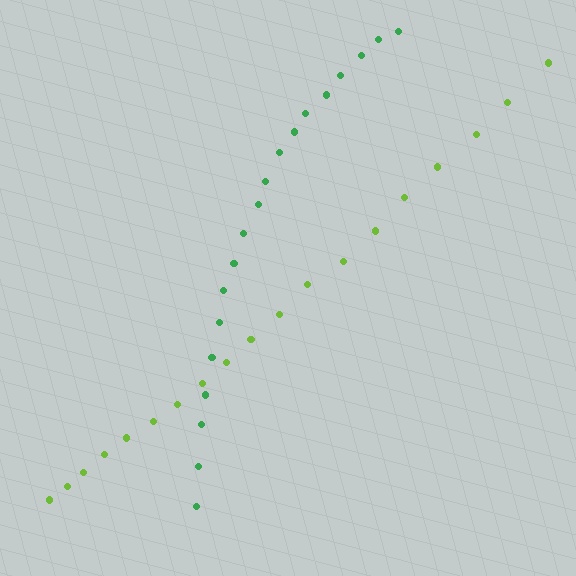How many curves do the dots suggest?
There are 2 distinct paths.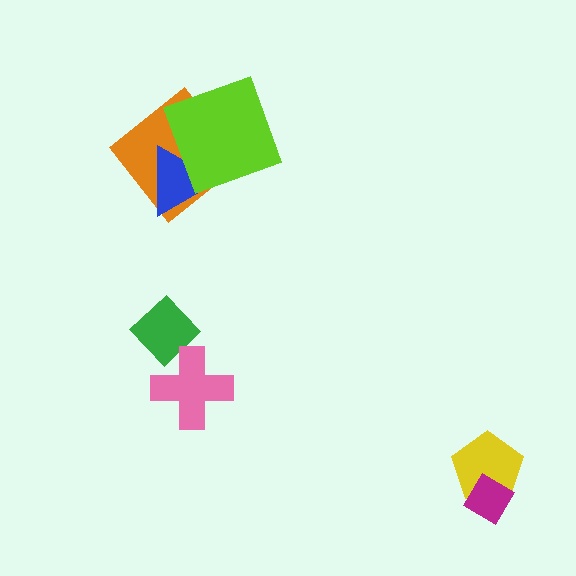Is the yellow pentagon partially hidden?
Yes, it is partially covered by another shape.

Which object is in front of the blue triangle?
The lime square is in front of the blue triangle.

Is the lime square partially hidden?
No, no other shape covers it.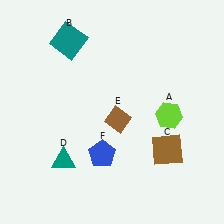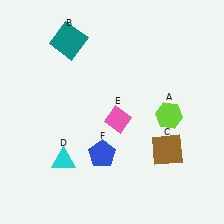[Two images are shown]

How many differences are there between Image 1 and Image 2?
There are 2 differences between the two images.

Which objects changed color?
D changed from teal to cyan. E changed from brown to pink.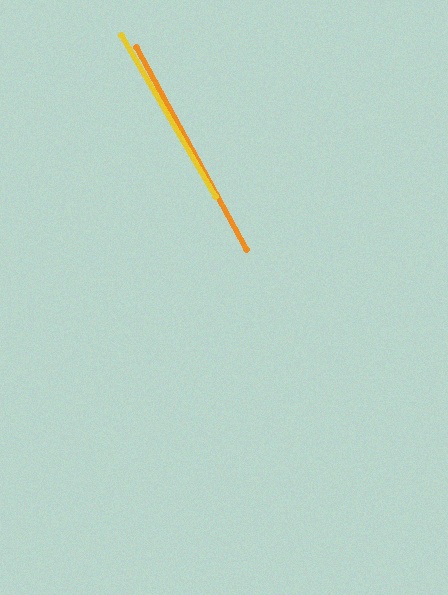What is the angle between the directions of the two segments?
Approximately 2 degrees.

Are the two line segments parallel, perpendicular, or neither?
Parallel — their directions differ by only 1.9°.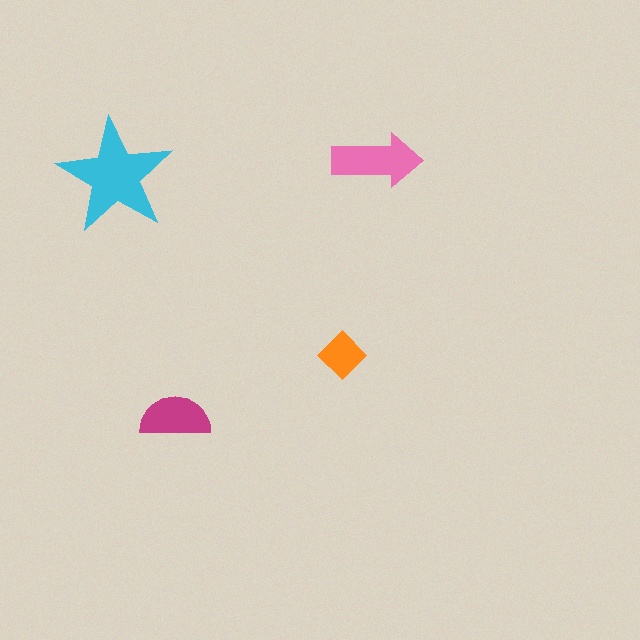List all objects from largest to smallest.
The cyan star, the pink arrow, the magenta semicircle, the orange diamond.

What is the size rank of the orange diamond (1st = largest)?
4th.